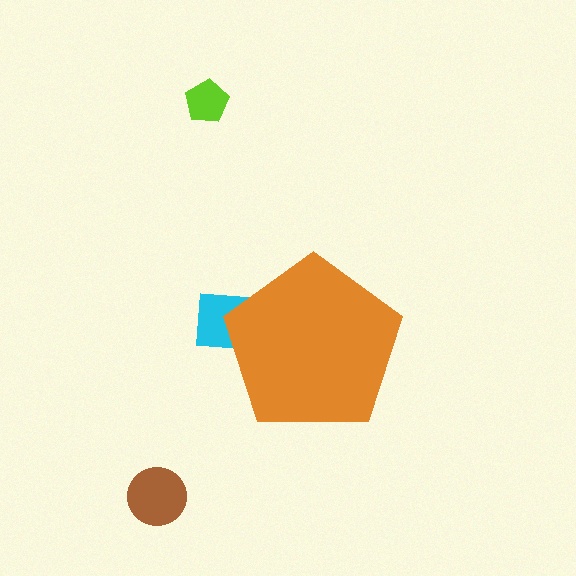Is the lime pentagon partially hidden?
No, the lime pentagon is fully visible.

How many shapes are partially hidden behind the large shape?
1 shape is partially hidden.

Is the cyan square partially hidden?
Yes, the cyan square is partially hidden behind the orange pentagon.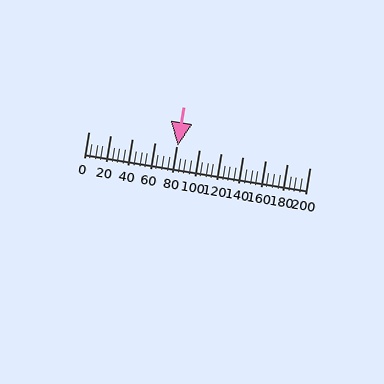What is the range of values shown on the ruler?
The ruler shows values from 0 to 200.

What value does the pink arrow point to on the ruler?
The pink arrow points to approximately 81.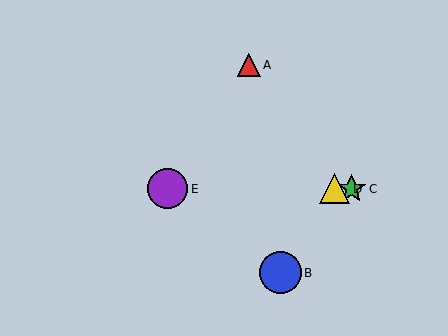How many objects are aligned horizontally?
3 objects (C, D, E) are aligned horizontally.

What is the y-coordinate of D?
Object D is at y≈189.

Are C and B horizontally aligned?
No, C is at y≈189 and B is at y≈273.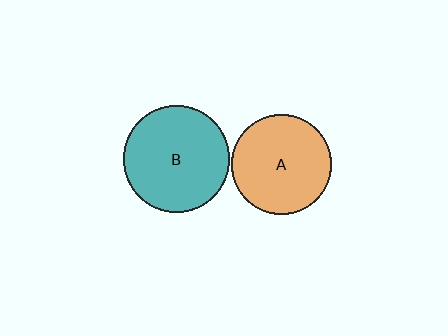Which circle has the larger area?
Circle B (teal).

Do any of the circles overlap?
No, none of the circles overlap.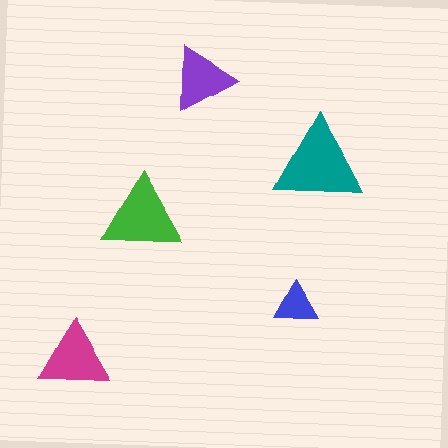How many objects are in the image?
There are 5 objects in the image.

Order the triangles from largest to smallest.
the teal one, the green one, the magenta one, the purple one, the blue one.